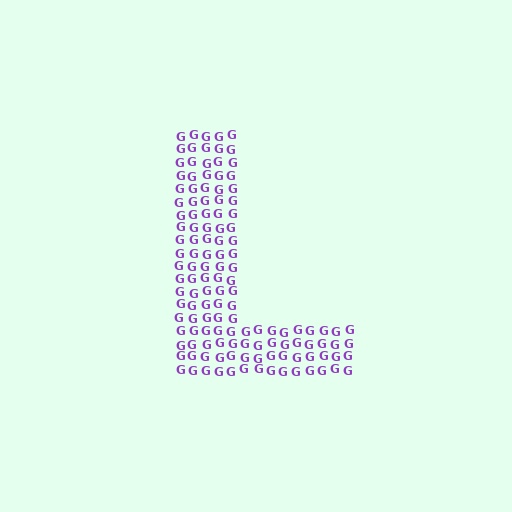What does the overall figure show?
The overall figure shows the letter L.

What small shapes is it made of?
It is made of small letter G's.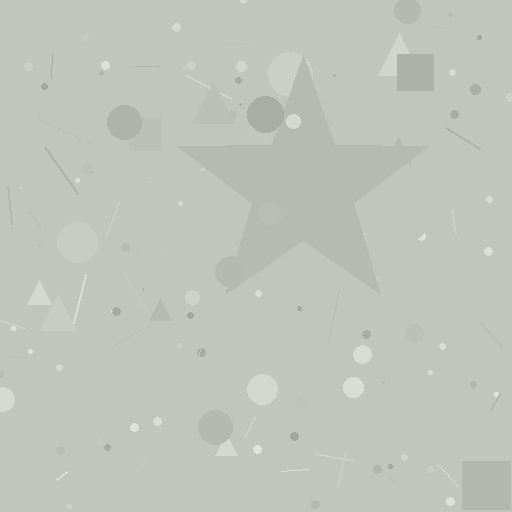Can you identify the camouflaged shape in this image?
The camouflaged shape is a star.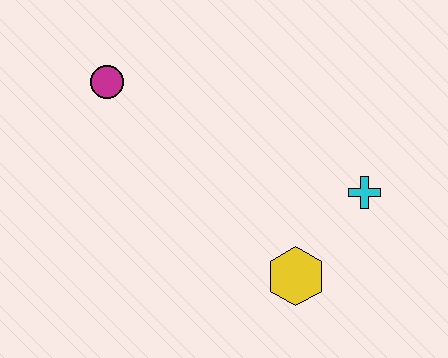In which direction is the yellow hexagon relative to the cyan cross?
The yellow hexagon is below the cyan cross.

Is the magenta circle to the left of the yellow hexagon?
Yes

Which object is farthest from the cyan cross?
The magenta circle is farthest from the cyan cross.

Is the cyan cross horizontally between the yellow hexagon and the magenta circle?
No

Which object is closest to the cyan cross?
The yellow hexagon is closest to the cyan cross.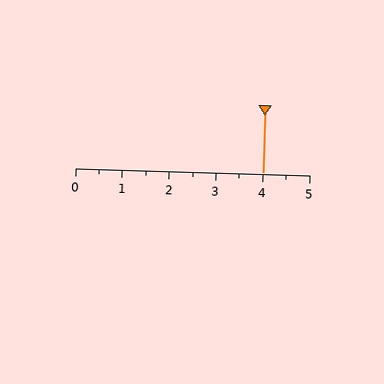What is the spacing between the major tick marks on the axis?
The major ticks are spaced 1 apart.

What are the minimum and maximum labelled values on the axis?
The axis runs from 0 to 5.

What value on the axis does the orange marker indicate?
The marker indicates approximately 4.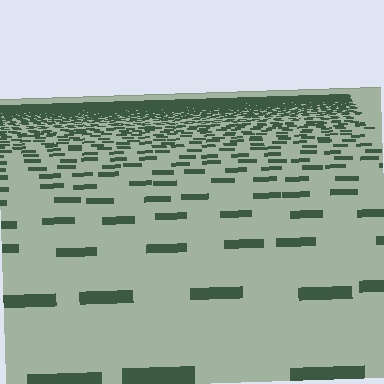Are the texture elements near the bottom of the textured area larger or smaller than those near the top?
Larger. Near the bottom, elements are closer to the viewer and appear at a bigger on-screen size.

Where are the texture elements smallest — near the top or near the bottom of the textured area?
Near the top.